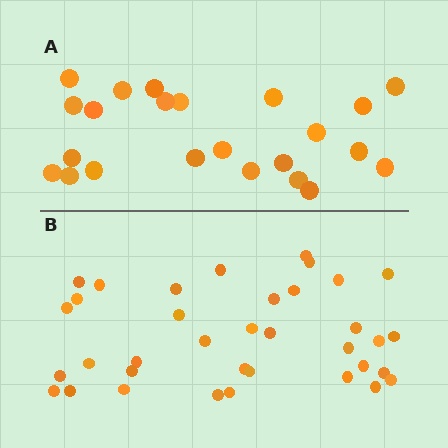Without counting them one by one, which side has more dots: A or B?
Region B (the bottom region) has more dots.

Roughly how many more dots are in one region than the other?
Region B has approximately 15 more dots than region A.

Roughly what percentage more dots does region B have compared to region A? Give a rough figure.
About 55% more.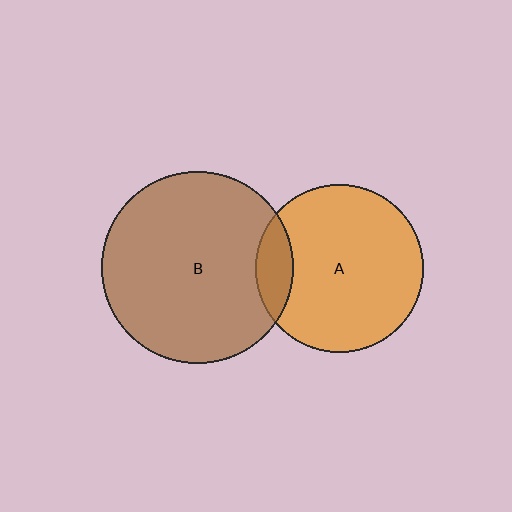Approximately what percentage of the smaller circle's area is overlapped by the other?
Approximately 15%.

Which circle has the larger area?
Circle B (brown).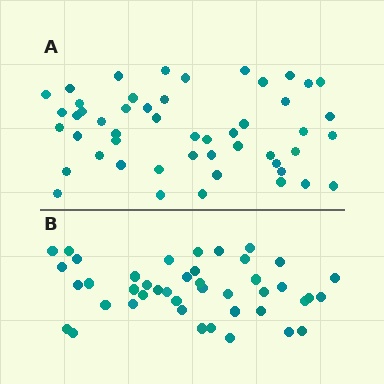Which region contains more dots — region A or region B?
Region A (the top region) has more dots.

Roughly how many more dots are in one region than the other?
Region A has roughly 8 or so more dots than region B.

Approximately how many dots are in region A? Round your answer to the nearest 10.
About 50 dots.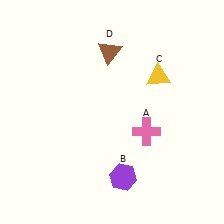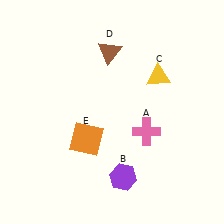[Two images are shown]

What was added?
An orange square (E) was added in Image 2.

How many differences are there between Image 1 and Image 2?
There is 1 difference between the two images.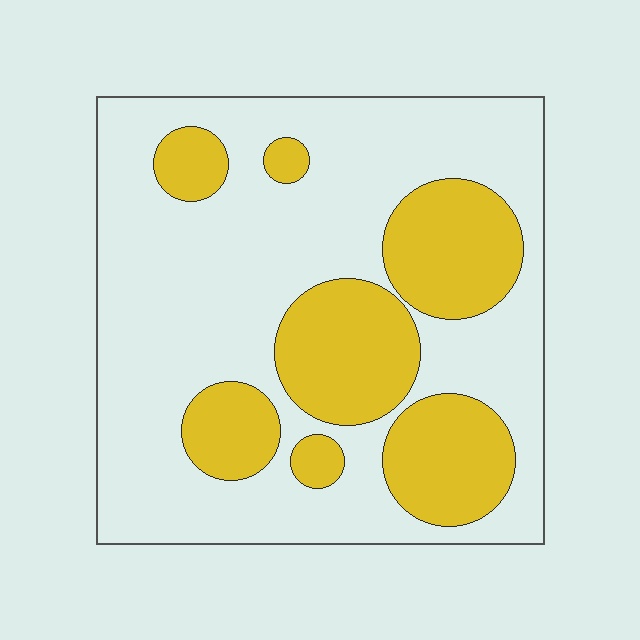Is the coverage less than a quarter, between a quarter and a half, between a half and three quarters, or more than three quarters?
Between a quarter and a half.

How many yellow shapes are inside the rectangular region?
7.